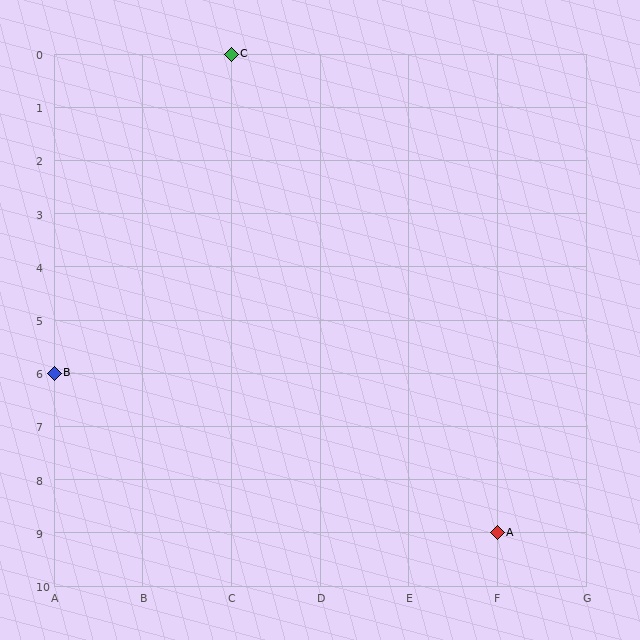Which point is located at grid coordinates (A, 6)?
Point B is at (A, 6).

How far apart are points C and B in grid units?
Points C and B are 2 columns and 6 rows apart (about 6.3 grid units diagonally).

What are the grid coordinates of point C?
Point C is at grid coordinates (C, 0).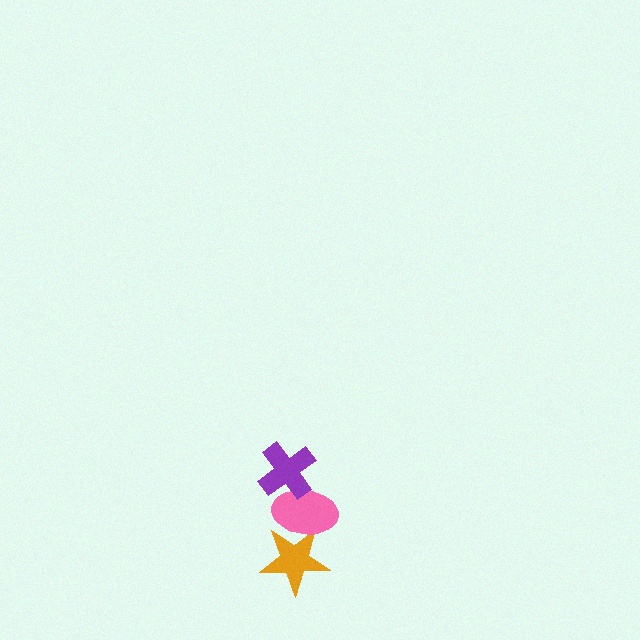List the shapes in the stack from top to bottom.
From top to bottom: the purple cross, the pink ellipse, the orange star.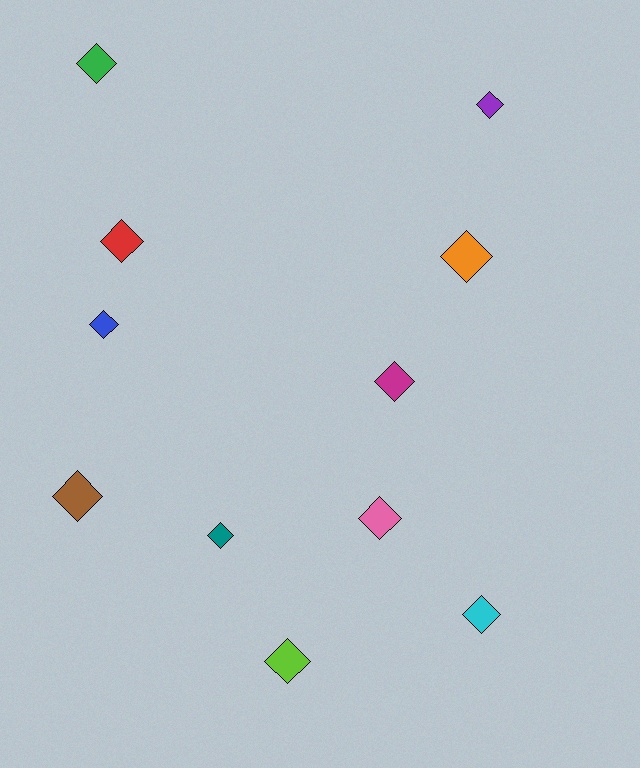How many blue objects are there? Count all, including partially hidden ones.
There is 1 blue object.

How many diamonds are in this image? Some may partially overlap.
There are 11 diamonds.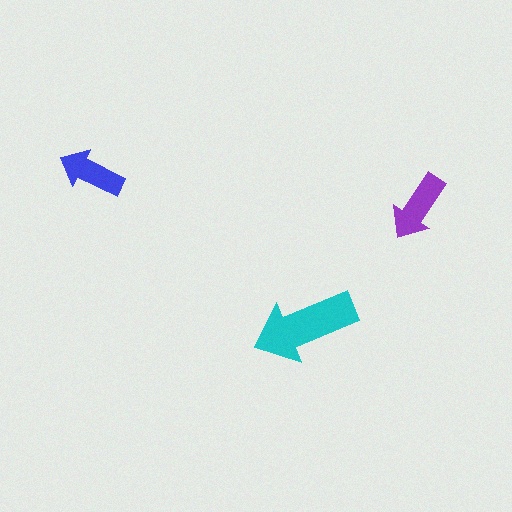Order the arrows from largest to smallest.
the cyan one, the purple one, the blue one.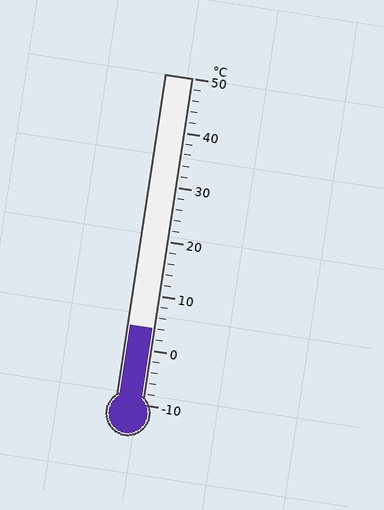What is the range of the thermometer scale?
The thermometer scale ranges from -10°C to 50°C.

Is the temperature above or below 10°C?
The temperature is below 10°C.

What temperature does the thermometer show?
The thermometer shows approximately 4°C.